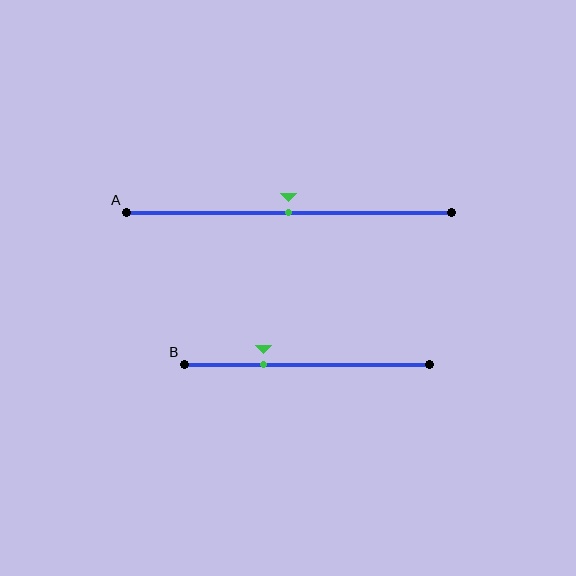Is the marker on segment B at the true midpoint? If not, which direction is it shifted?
No, the marker on segment B is shifted to the left by about 18% of the segment length.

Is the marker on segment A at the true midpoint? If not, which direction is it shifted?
Yes, the marker on segment A is at the true midpoint.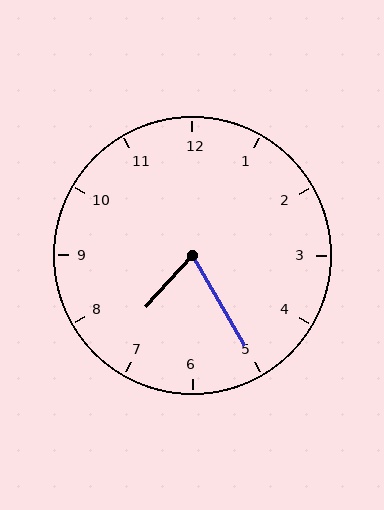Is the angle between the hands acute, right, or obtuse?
It is acute.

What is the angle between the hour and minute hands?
Approximately 72 degrees.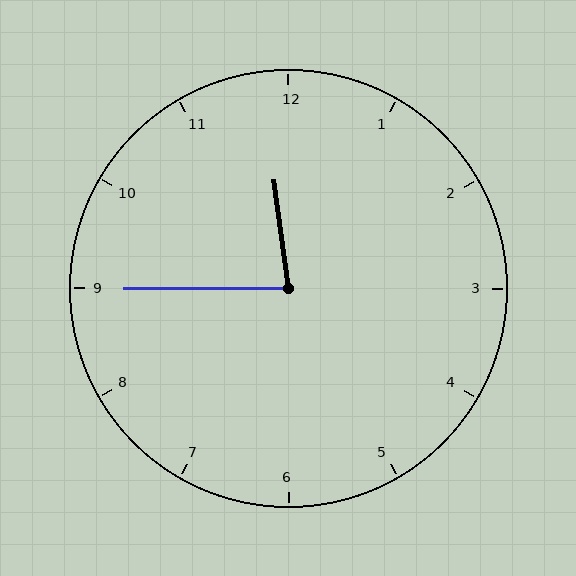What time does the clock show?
11:45.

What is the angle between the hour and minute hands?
Approximately 82 degrees.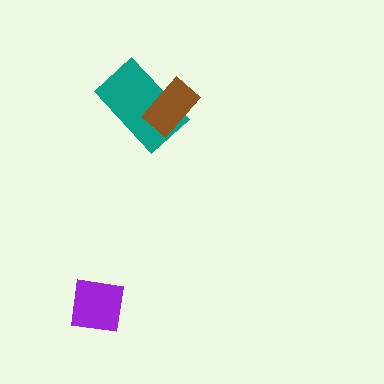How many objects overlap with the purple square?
0 objects overlap with the purple square.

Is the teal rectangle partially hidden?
Yes, it is partially covered by another shape.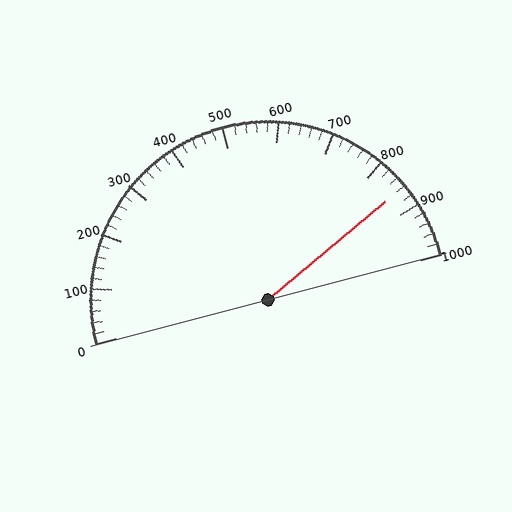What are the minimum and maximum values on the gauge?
The gauge ranges from 0 to 1000.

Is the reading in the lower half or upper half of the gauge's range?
The reading is in the upper half of the range (0 to 1000).